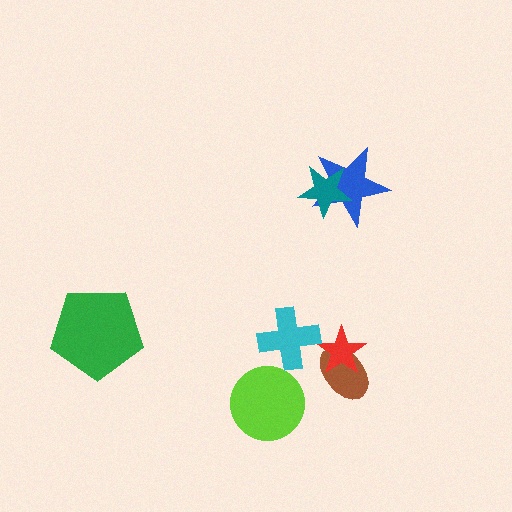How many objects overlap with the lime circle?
0 objects overlap with the lime circle.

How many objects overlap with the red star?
1 object overlaps with the red star.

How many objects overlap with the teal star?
1 object overlaps with the teal star.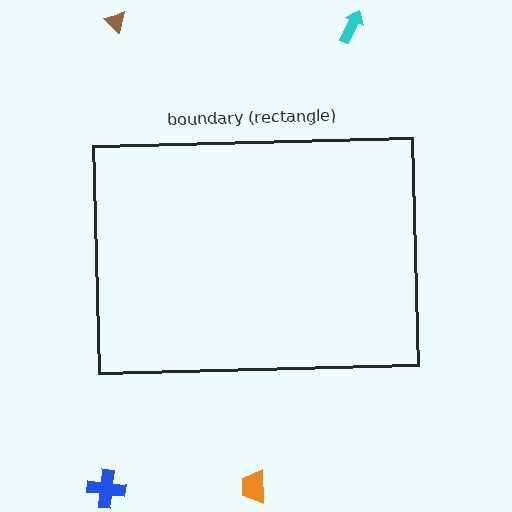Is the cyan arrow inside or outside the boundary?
Outside.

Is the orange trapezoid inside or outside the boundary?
Outside.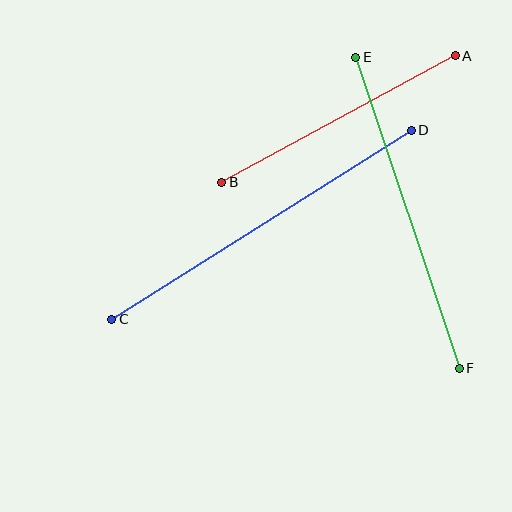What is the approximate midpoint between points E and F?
The midpoint is at approximately (408, 213) pixels.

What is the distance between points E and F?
The distance is approximately 328 pixels.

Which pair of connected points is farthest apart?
Points C and D are farthest apart.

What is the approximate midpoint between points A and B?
The midpoint is at approximately (338, 119) pixels.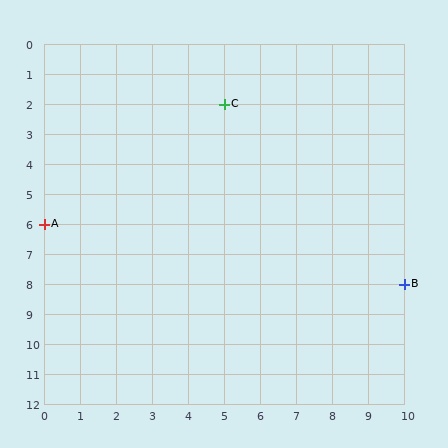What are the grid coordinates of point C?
Point C is at grid coordinates (5, 2).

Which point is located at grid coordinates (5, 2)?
Point C is at (5, 2).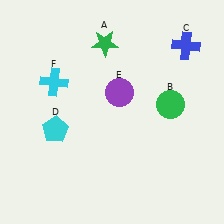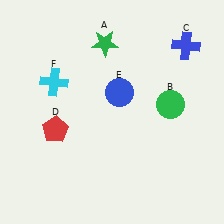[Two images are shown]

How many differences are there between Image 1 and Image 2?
There are 2 differences between the two images.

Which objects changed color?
D changed from cyan to red. E changed from purple to blue.